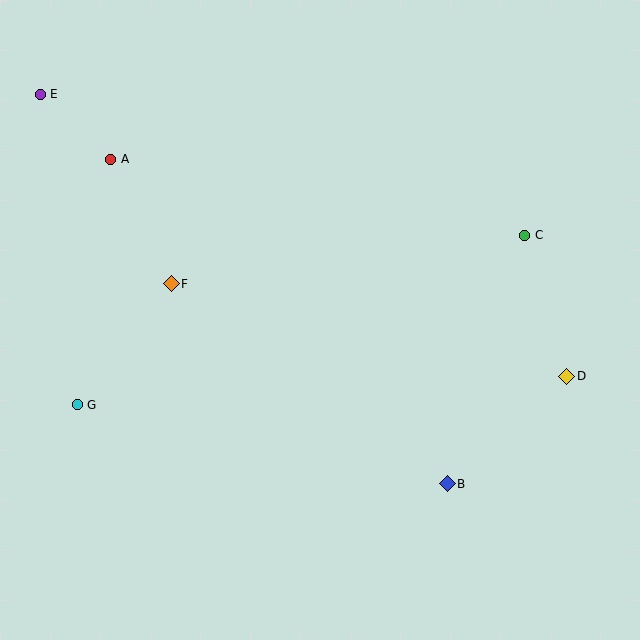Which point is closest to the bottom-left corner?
Point G is closest to the bottom-left corner.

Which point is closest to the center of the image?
Point F at (171, 284) is closest to the center.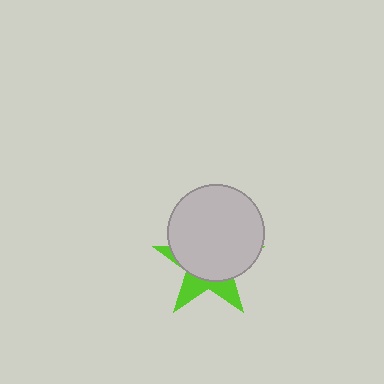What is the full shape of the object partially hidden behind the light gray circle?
The partially hidden object is a lime star.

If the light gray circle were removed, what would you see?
You would see the complete lime star.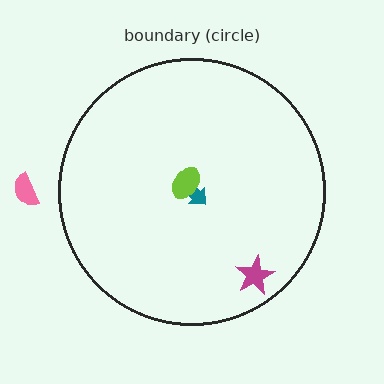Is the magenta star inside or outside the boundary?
Inside.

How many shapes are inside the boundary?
3 inside, 1 outside.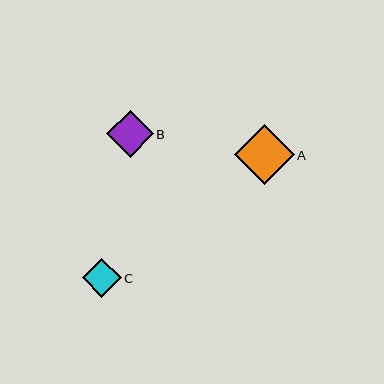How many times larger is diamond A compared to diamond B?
Diamond A is approximately 1.3 times the size of diamond B.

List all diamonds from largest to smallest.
From largest to smallest: A, B, C.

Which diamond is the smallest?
Diamond C is the smallest with a size of approximately 39 pixels.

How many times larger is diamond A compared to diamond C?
Diamond A is approximately 1.5 times the size of diamond C.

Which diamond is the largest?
Diamond A is the largest with a size of approximately 60 pixels.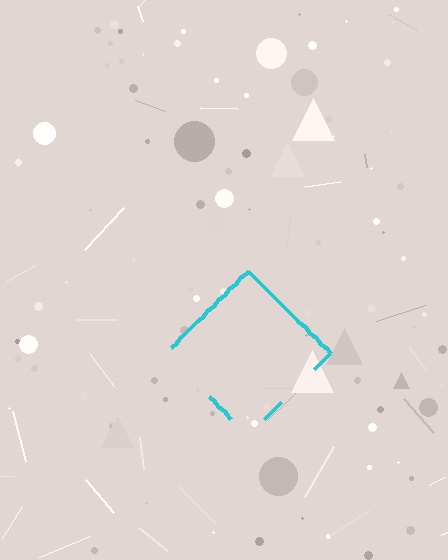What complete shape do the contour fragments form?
The contour fragments form a diamond.